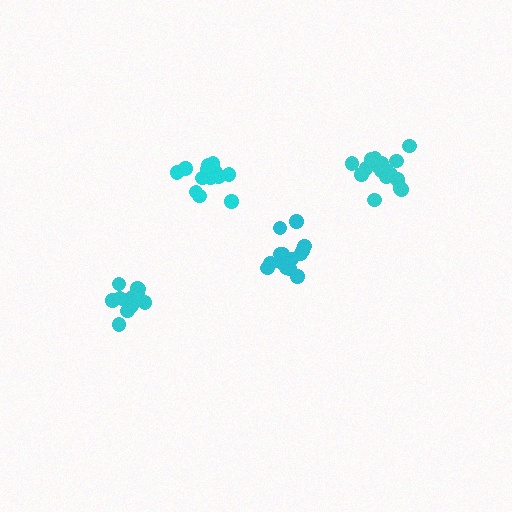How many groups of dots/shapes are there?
There are 4 groups.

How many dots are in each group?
Group 1: 14 dots, Group 2: 13 dots, Group 3: 18 dots, Group 4: 16 dots (61 total).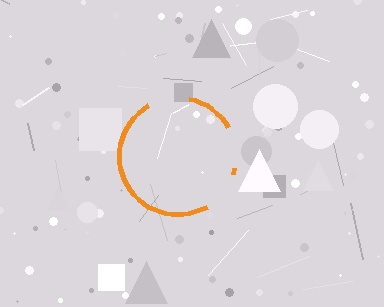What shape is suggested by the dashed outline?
The dashed outline suggests a circle.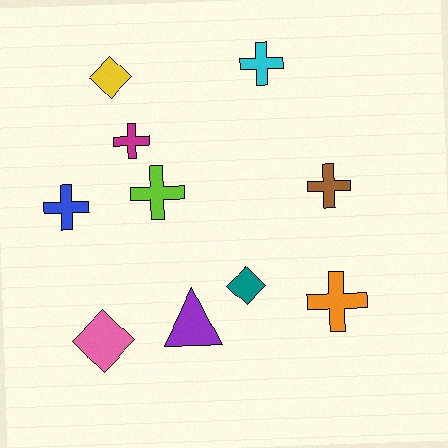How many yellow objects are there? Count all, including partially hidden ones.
There is 1 yellow object.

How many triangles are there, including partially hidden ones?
There is 1 triangle.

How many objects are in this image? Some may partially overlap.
There are 10 objects.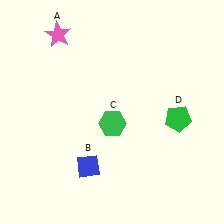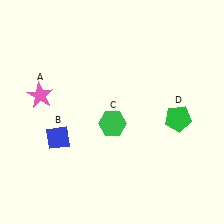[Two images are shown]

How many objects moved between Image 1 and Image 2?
2 objects moved between the two images.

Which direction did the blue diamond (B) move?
The blue diamond (B) moved left.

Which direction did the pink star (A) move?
The pink star (A) moved down.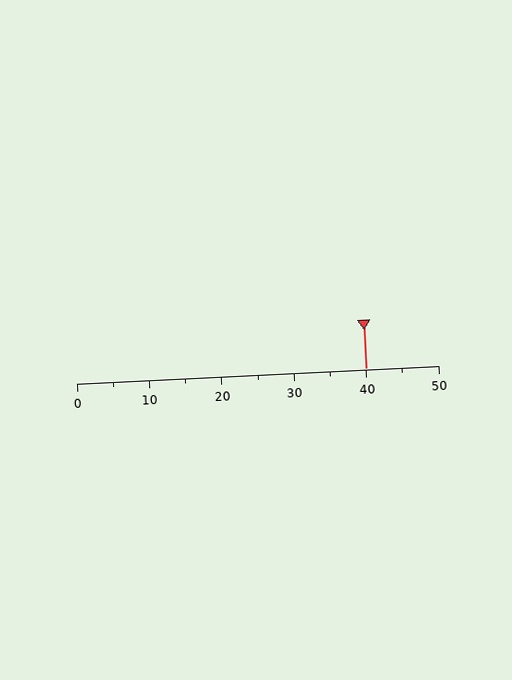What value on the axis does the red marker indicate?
The marker indicates approximately 40.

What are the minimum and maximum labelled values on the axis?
The axis runs from 0 to 50.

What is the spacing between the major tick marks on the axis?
The major ticks are spaced 10 apart.